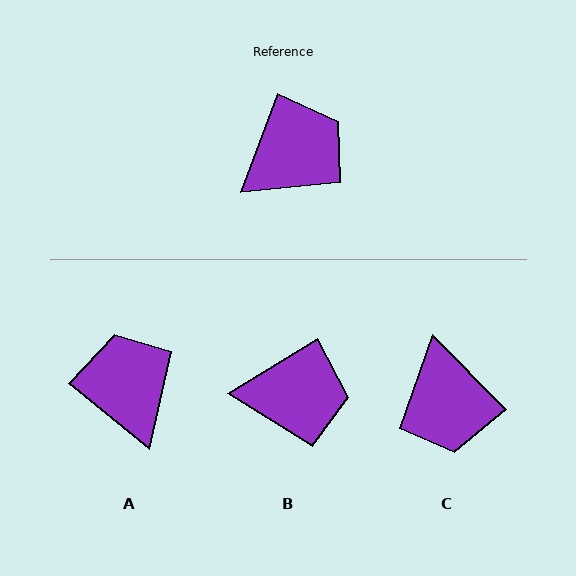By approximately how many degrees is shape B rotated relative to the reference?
Approximately 38 degrees clockwise.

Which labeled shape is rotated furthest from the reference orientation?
C, about 115 degrees away.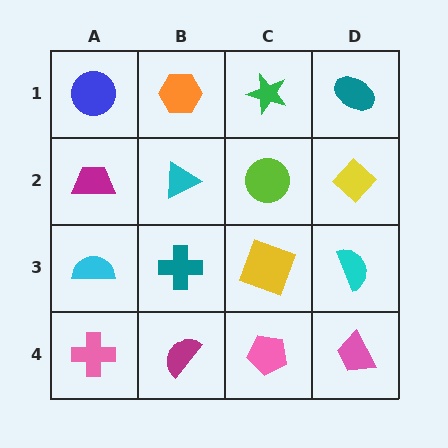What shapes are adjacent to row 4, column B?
A teal cross (row 3, column B), a pink cross (row 4, column A), a pink pentagon (row 4, column C).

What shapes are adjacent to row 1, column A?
A magenta trapezoid (row 2, column A), an orange hexagon (row 1, column B).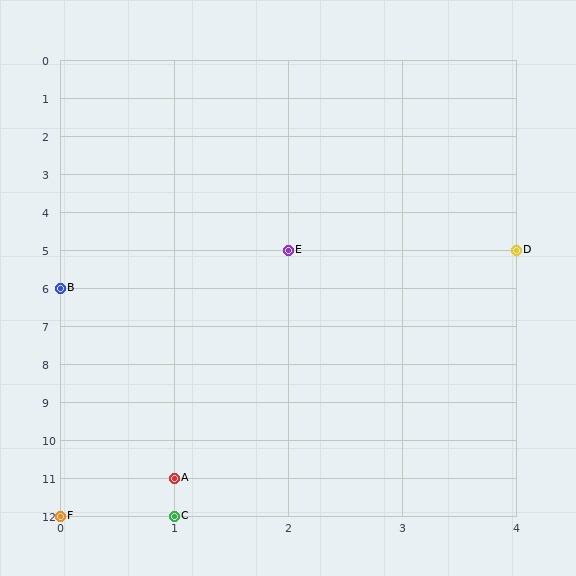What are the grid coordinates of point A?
Point A is at grid coordinates (1, 11).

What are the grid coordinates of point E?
Point E is at grid coordinates (2, 5).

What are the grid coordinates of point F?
Point F is at grid coordinates (0, 12).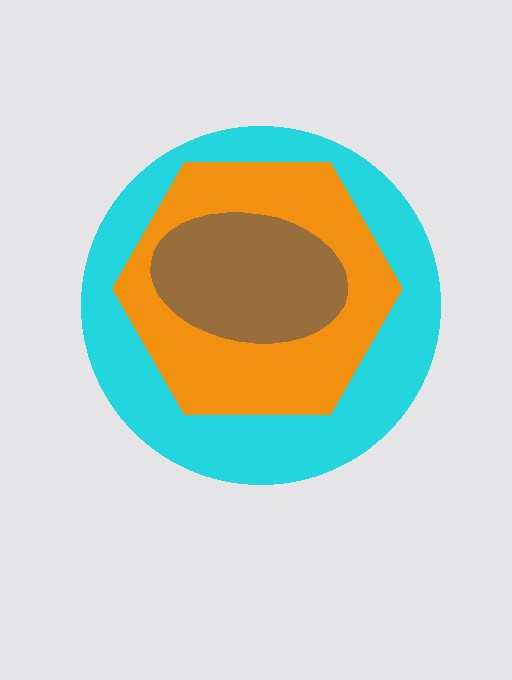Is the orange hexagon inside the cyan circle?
Yes.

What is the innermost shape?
The brown ellipse.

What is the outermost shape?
The cyan circle.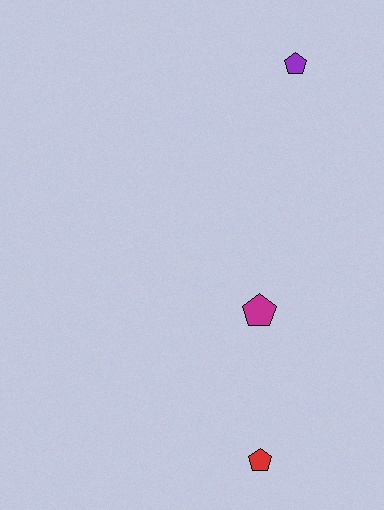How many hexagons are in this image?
There are no hexagons.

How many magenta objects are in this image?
There is 1 magenta object.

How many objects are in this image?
There are 3 objects.